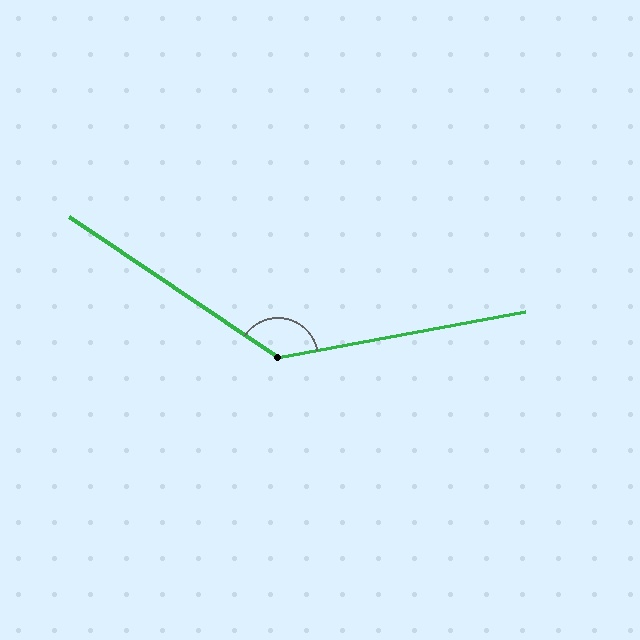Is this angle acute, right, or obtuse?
It is obtuse.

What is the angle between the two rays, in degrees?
Approximately 135 degrees.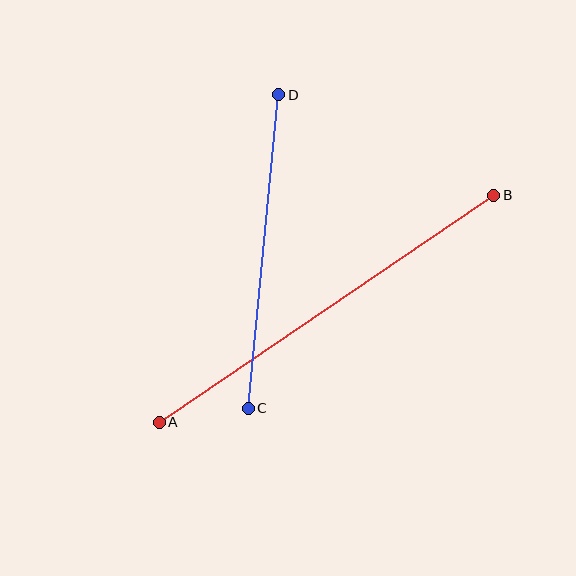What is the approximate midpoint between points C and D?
The midpoint is at approximately (264, 251) pixels.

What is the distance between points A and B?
The distance is approximately 404 pixels.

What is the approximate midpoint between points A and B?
The midpoint is at approximately (326, 309) pixels.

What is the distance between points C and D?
The distance is approximately 315 pixels.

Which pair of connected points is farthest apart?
Points A and B are farthest apart.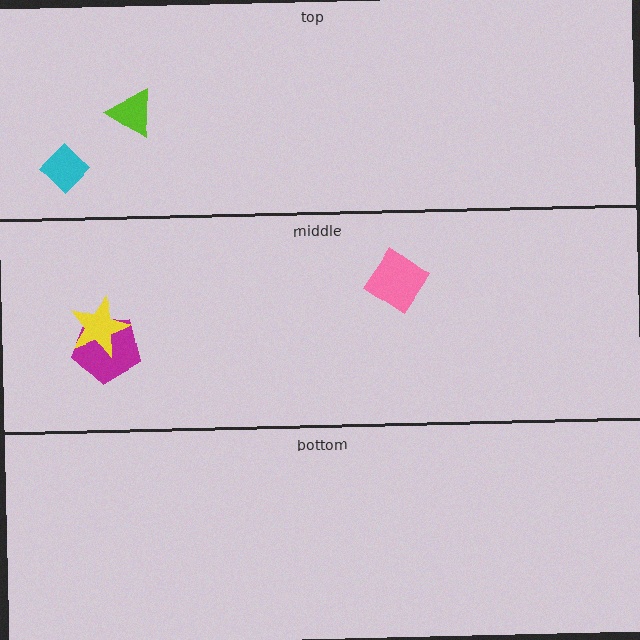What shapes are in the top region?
The cyan diamond, the lime triangle.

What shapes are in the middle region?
The magenta pentagon, the pink diamond, the yellow star.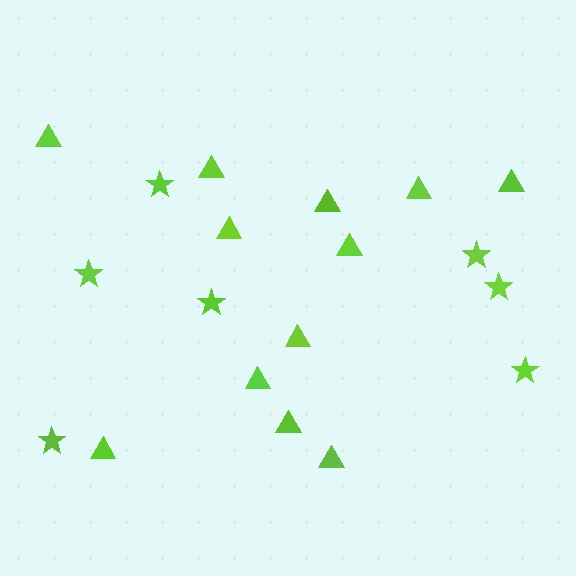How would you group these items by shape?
There are 2 groups: one group of stars (7) and one group of triangles (12).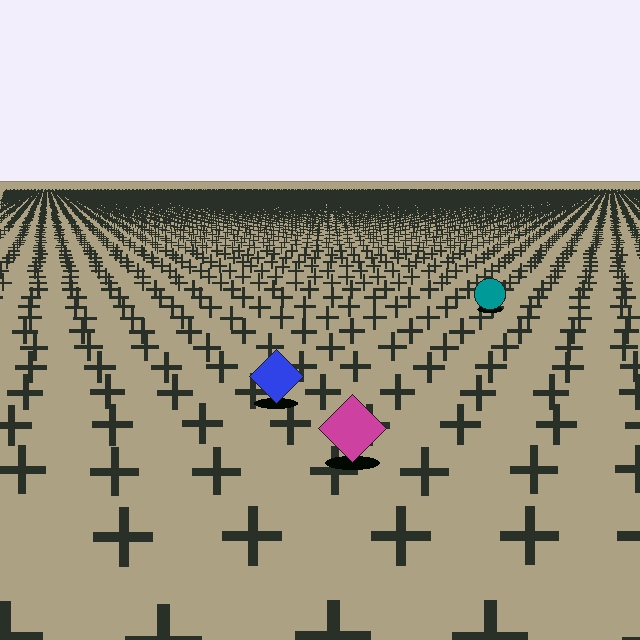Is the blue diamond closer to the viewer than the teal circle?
Yes. The blue diamond is closer — you can tell from the texture gradient: the ground texture is coarser near it.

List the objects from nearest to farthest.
From nearest to farthest: the magenta diamond, the blue diamond, the teal circle.